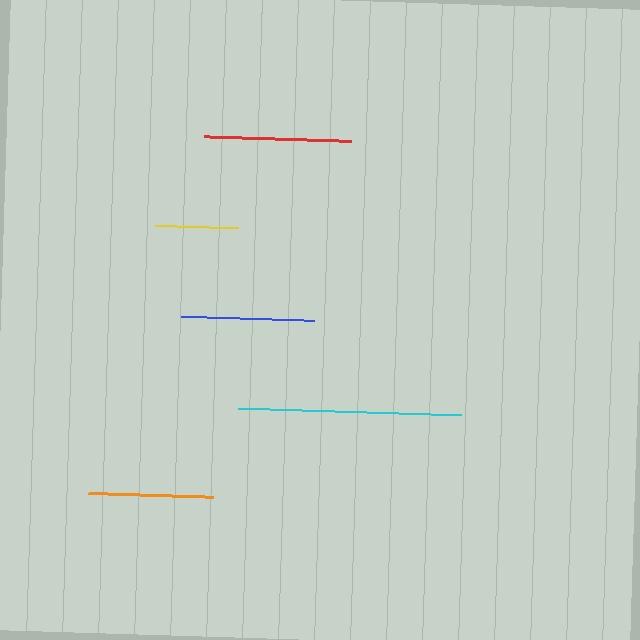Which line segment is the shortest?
The yellow line is the shortest at approximately 83 pixels.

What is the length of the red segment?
The red segment is approximately 147 pixels long.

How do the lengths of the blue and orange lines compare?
The blue and orange lines are approximately the same length.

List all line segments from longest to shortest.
From longest to shortest: cyan, red, blue, orange, yellow.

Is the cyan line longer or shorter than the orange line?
The cyan line is longer than the orange line.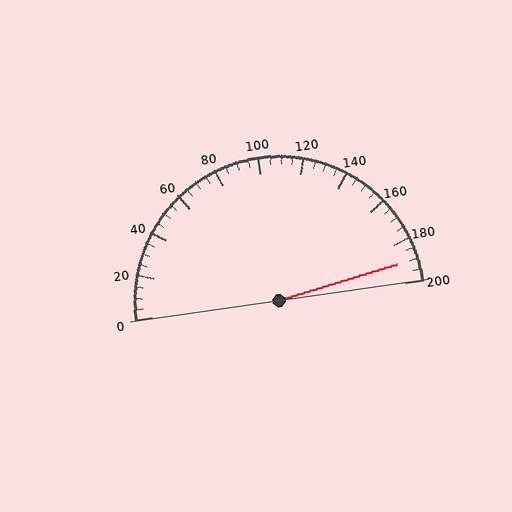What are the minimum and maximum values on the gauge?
The gauge ranges from 0 to 200.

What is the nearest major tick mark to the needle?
The nearest major tick mark is 200.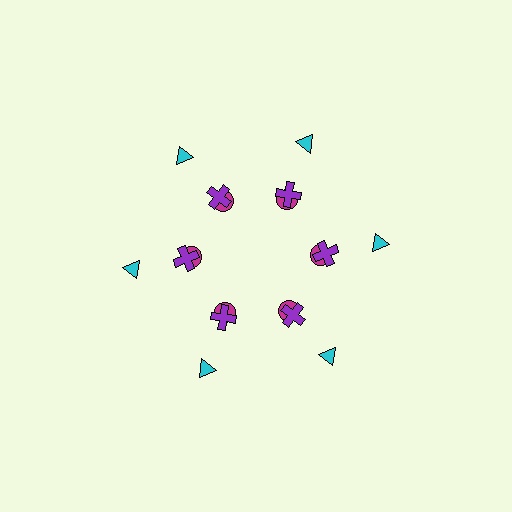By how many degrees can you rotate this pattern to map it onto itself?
The pattern maps onto itself every 60 degrees of rotation.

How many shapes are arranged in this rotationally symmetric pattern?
There are 18 shapes, arranged in 6 groups of 3.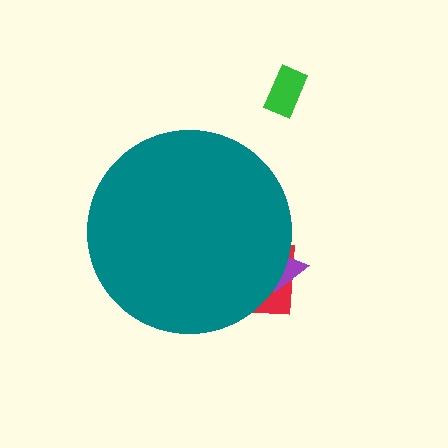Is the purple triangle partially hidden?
Yes, the purple triangle is partially hidden behind the teal circle.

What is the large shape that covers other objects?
A teal circle.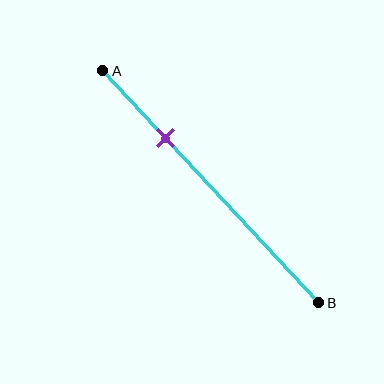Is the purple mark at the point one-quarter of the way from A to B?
No, the mark is at about 30% from A, not at the 25% one-quarter point.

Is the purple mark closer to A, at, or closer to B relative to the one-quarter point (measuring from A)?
The purple mark is closer to point B than the one-quarter point of segment AB.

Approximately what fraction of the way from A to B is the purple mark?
The purple mark is approximately 30% of the way from A to B.